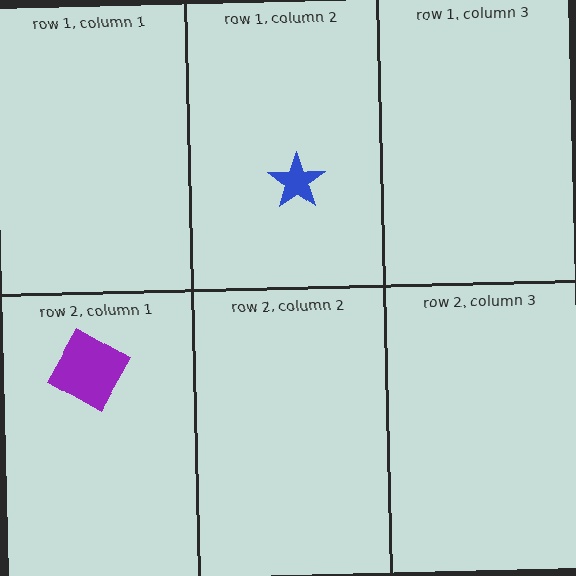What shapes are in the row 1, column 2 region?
The blue star.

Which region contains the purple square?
The row 2, column 1 region.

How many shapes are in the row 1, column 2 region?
1.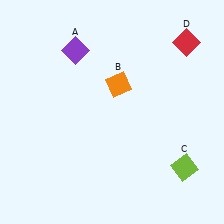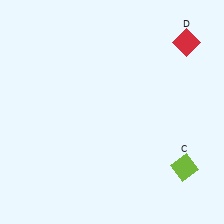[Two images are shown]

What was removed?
The orange diamond (B), the purple diamond (A) were removed in Image 2.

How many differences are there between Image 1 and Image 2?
There are 2 differences between the two images.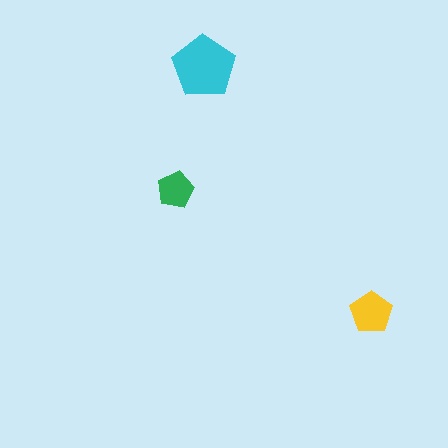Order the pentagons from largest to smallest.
the cyan one, the yellow one, the green one.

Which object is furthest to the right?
The yellow pentagon is rightmost.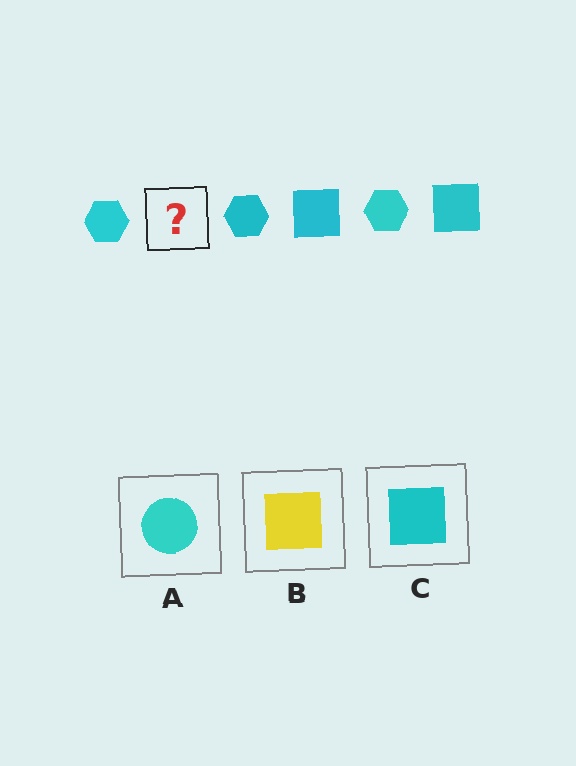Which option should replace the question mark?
Option C.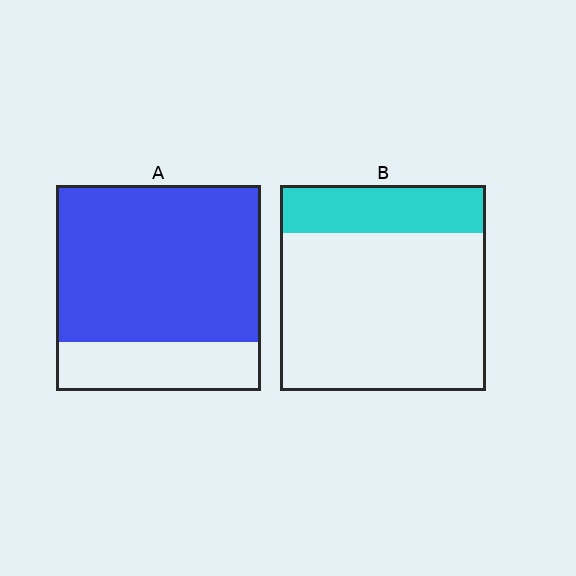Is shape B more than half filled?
No.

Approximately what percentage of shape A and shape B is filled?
A is approximately 75% and B is approximately 25%.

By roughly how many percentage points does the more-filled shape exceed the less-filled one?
By roughly 55 percentage points (A over B).